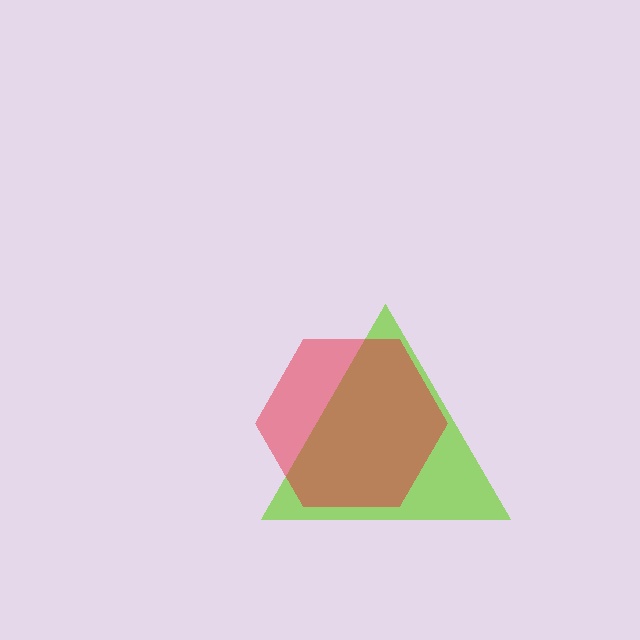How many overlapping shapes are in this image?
There are 2 overlapping shapes in the image.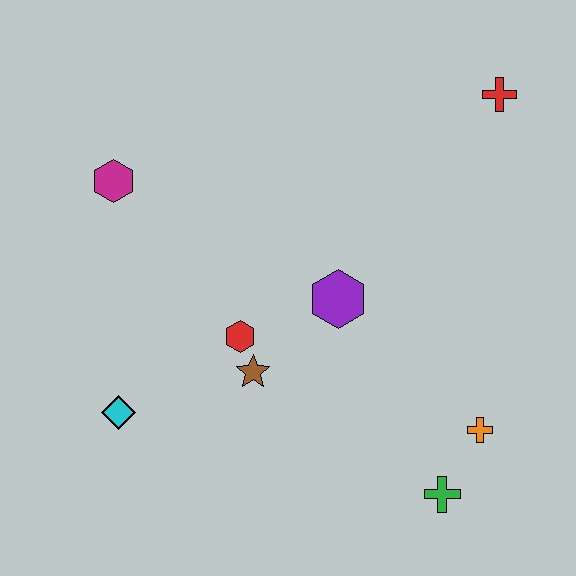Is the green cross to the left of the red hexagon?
No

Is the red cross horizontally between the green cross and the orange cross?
No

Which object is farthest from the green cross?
The magenta hexagon is farthest from the green cross.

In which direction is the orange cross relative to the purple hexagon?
The orange cross is to the right of the purple hexagon.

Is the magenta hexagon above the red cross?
No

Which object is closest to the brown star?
The red hexagon is closest to the brown star.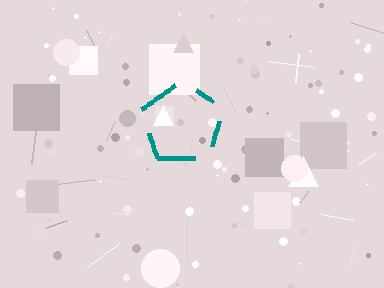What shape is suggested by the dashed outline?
The dashed outline suggests a pentagon.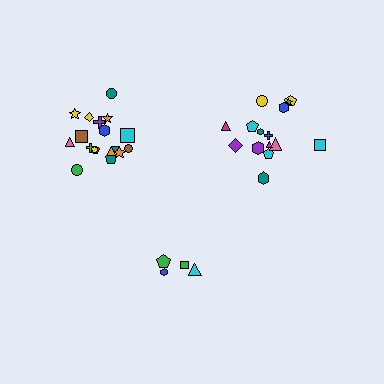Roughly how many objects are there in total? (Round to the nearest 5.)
Roughly 35 objects in total.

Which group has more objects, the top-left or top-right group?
The top-left group.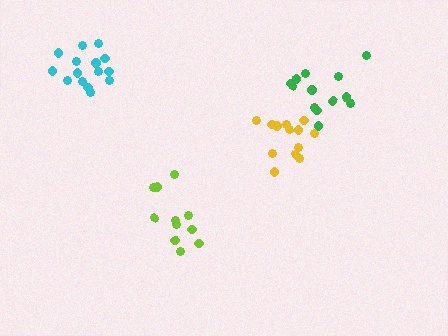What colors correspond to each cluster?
The clusters are colored: yellow, cyan, lime, green.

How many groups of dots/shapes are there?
There are 4 groups.